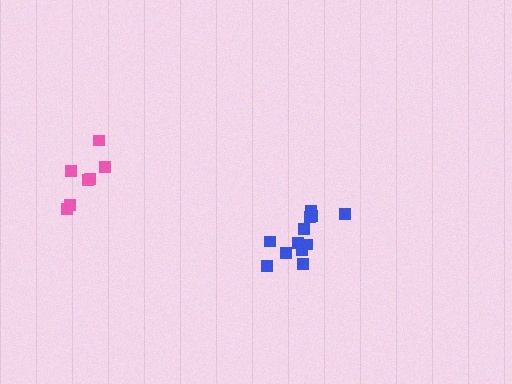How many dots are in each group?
Group 1: 7 dots, Group 2: 12 dots (19 total).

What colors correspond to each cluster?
The clusters are colored: pink, blue.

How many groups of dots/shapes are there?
There are 2 groups.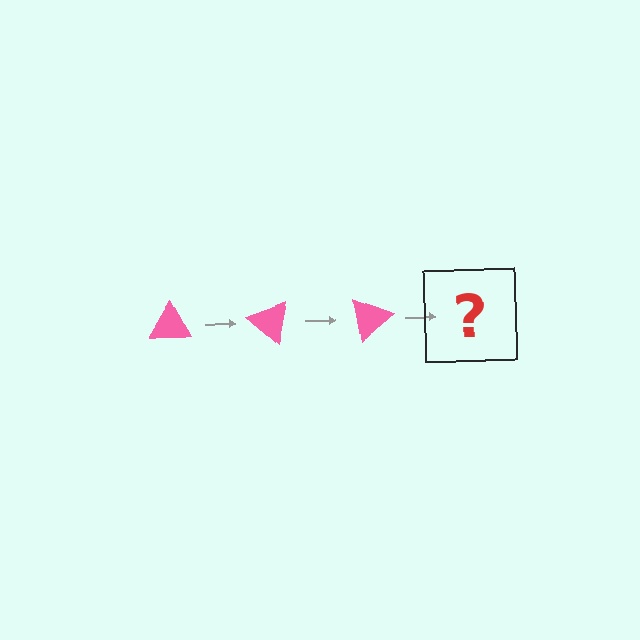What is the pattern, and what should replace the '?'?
The pattern is that the triangle rotates 40 degrees each step. The '?' should be a pink triangle rotated 120 degrees.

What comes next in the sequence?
The next element should be a pink triangle rotated 120 degrees.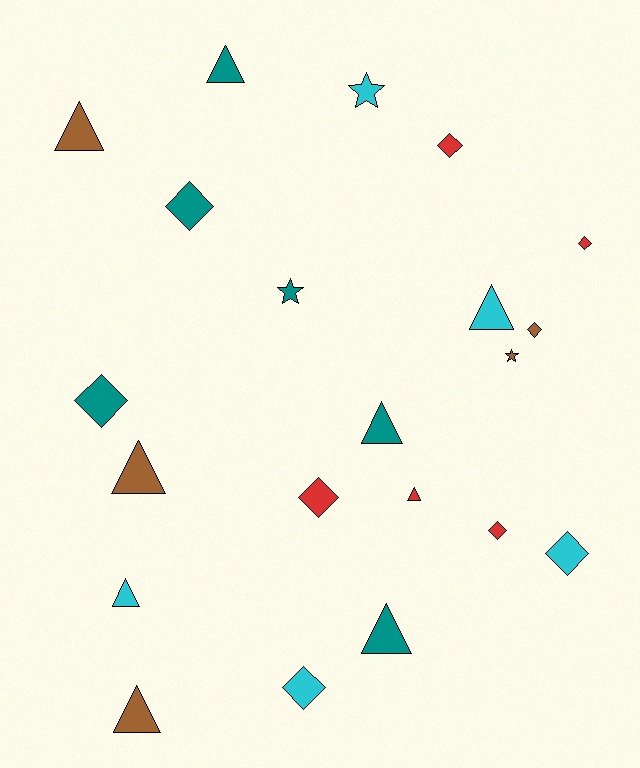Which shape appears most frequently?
Diamond, with 9 objects.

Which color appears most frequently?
Teal, with 6 objects.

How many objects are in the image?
There are 21 objects.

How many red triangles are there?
There is 1 red triangle.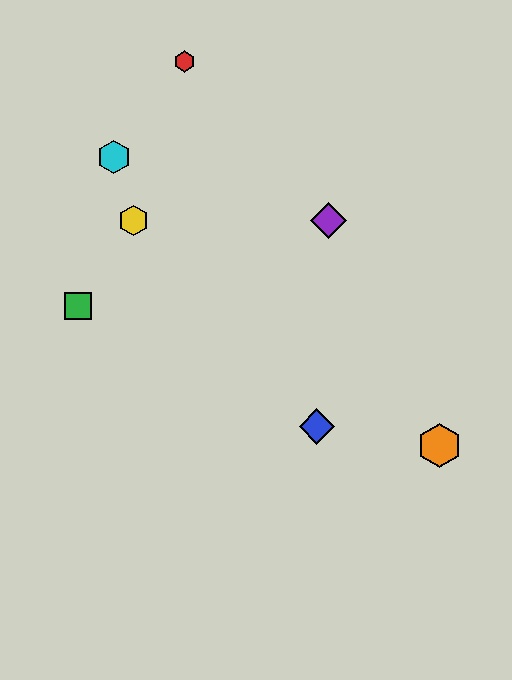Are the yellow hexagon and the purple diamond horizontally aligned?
Yes, both are at y≈220.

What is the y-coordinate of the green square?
The green square is at y≈306.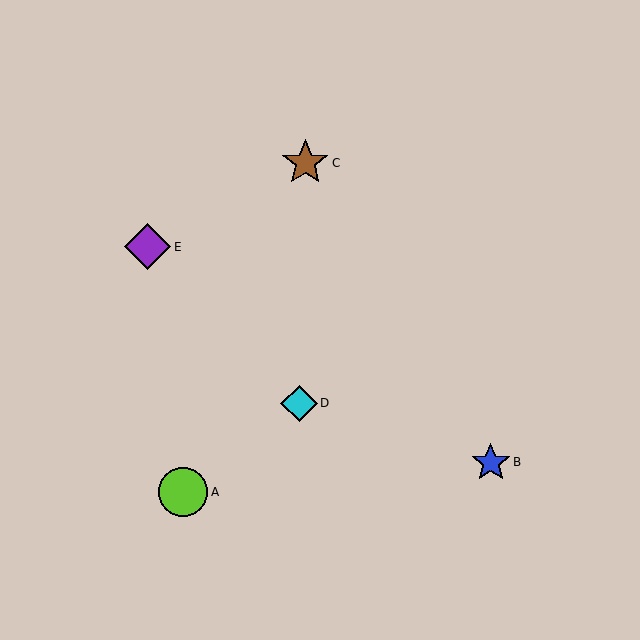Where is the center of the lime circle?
The center of the lime circle is at (183, 492).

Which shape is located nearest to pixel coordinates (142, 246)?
The purple diamond (labeled E) at (147, 247) is nearest to that location.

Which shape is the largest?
The lime circle (labeled A) is the largest.